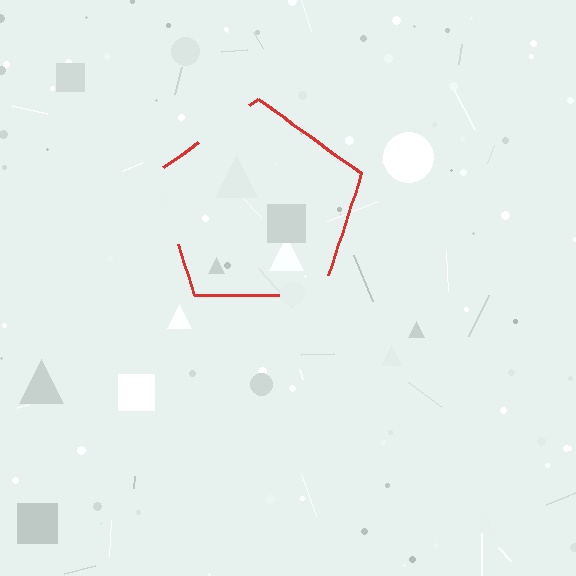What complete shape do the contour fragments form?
The contour fragments form a pentagon.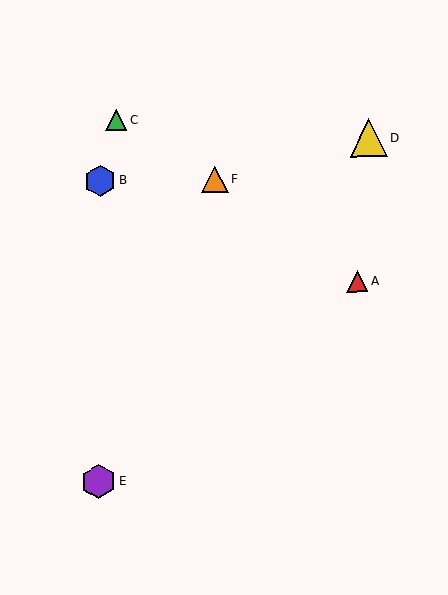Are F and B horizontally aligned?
Yes, both are at y≈180.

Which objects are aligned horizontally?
Objects B, F are aligned horizontally.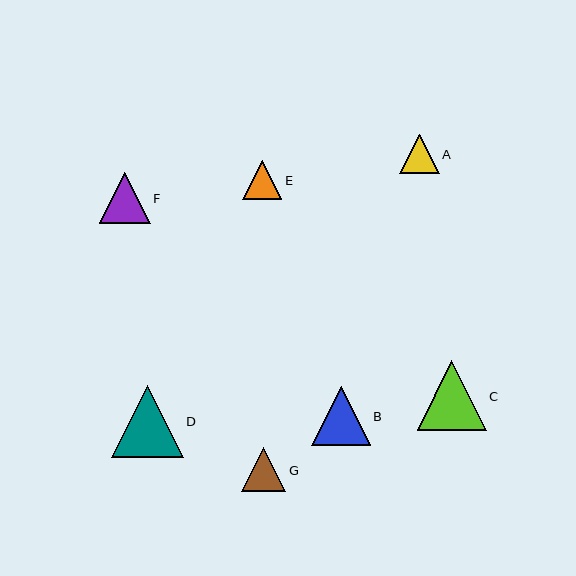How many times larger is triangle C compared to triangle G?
Triangle C is approximately 1.6 times the size of triangle G.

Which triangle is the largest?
Triangle D is the largest with a size of approximately 72 pixels.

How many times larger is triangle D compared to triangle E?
Triangle D is approximately 1.8 times the size of triangle E.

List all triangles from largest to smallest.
From largest to smallest: D, C, B, F, G, A, E.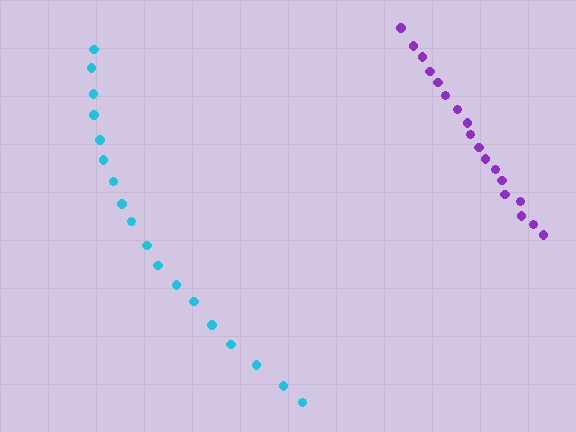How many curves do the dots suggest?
There are 2 distinct paths.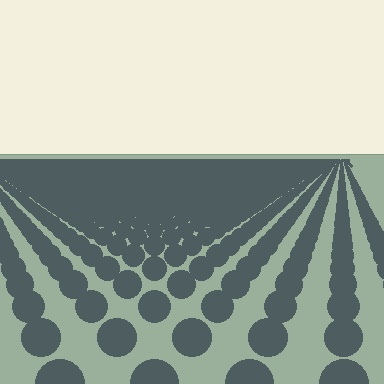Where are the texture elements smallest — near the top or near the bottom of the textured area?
Near the top.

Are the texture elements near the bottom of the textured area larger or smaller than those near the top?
Larger. Near the bottom, elements are closer to the viewer and appear at a bigger on-screen size.